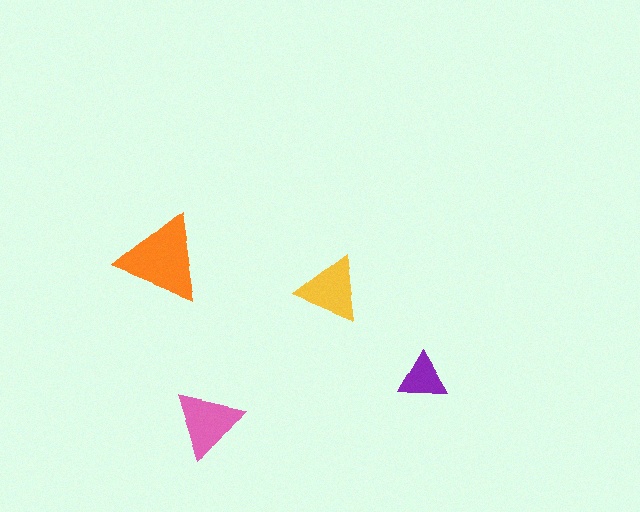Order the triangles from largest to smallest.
the orange one, the pink one, the yellow one, the purple one.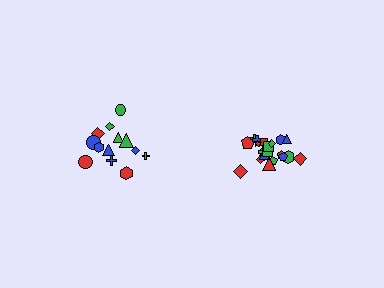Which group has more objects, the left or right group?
The right group.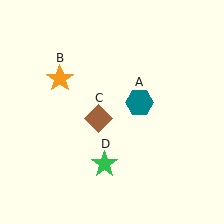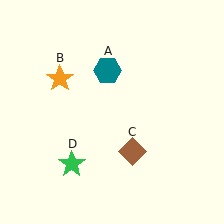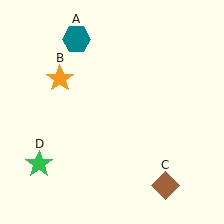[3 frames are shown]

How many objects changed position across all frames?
3 objects changed position: teal hexagon (object A), brown diamond (object C), green star (object D).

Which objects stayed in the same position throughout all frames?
Orange star (object B) remained stationary.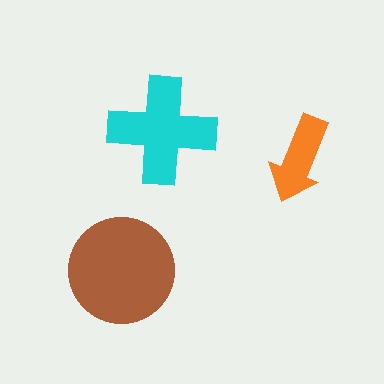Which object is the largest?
The brown circle.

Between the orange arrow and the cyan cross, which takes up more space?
The cyan cross.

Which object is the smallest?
The orange arrow.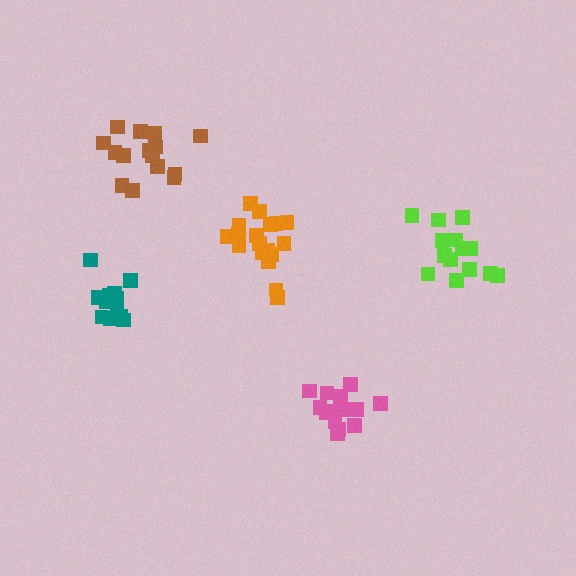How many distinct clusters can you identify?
There are 5 distinct clusters.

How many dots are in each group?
Group 1: 15 dots, Group 2: 15 dots, Group 3: 13 dots, Group 4: 14 dots, Group 5: 18 dots (75 total).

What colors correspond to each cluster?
The clusters are colored: pink, brown, teal, lime, orange.